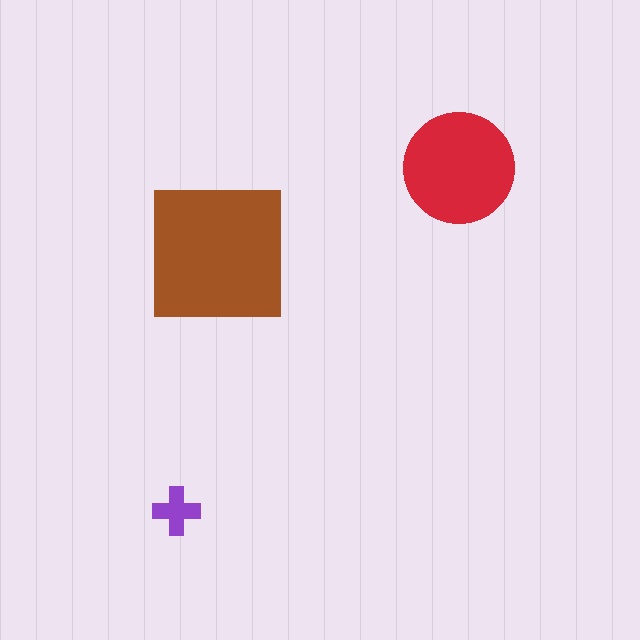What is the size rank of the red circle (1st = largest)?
2nd.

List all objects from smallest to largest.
The purple cross, the red circle, the brown square.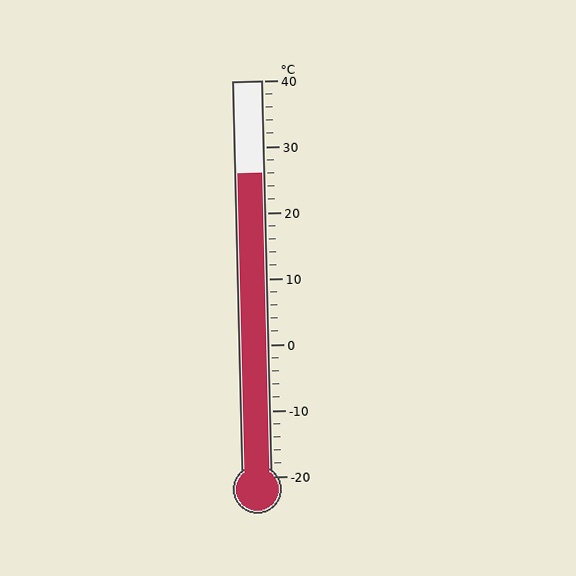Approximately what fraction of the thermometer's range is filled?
The thermometer is filled to approximately 75% of its range.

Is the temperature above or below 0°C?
The temperature is above 0°C.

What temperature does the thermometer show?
The thermometer shows approximately 26°C.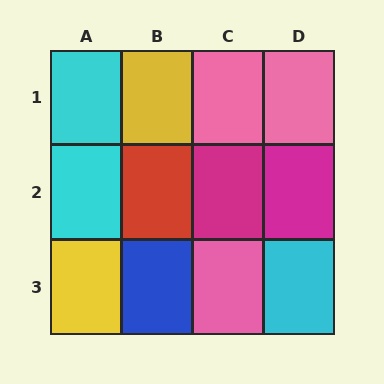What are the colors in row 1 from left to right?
Cyan, yellow, pink, pink.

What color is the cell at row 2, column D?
Magenta.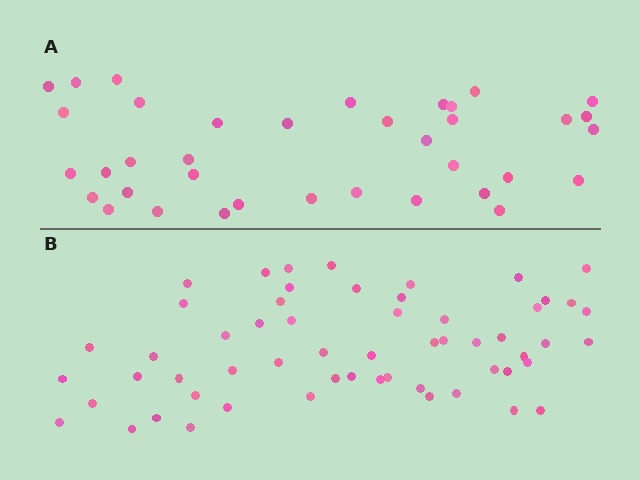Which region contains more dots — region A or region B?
Region B (the bottom region) has more dots.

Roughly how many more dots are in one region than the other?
Region B has approximately 20 more dots than region A.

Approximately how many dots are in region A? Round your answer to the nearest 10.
About 40 dots. (The exact count is 37, which rounds to 40.)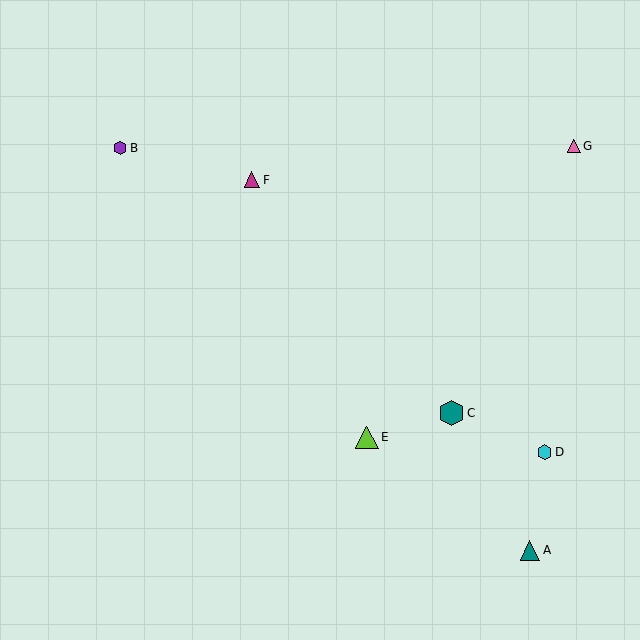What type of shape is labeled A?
Shape A is a teal triangle.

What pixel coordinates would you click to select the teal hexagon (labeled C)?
Click at (452, 413) to select the teal hexagon C.